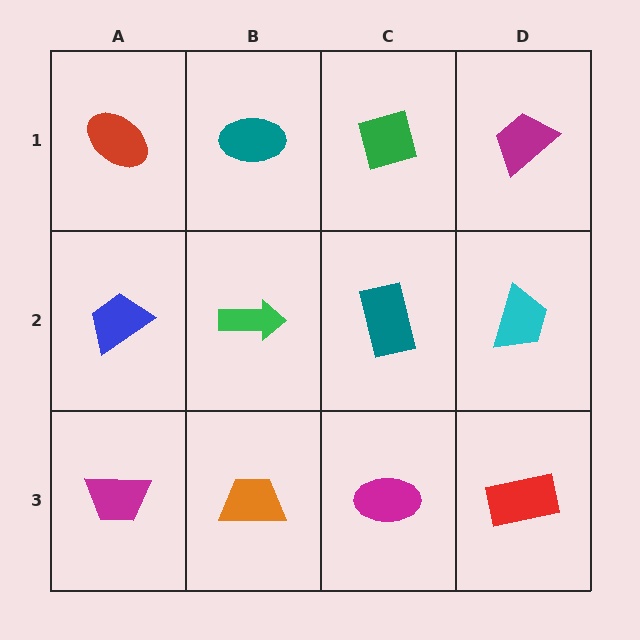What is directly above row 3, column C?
A teal rectangle.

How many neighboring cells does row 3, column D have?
2.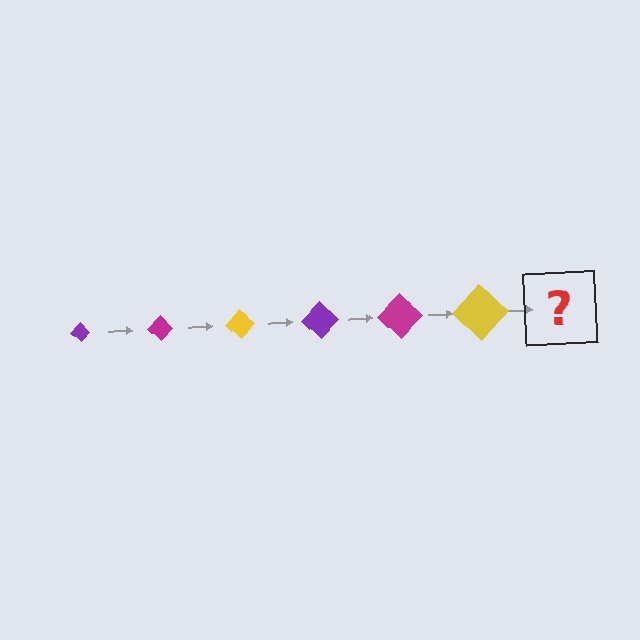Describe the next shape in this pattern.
It should be a purple diamond, larger than the previous one.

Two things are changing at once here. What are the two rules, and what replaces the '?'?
The two rules are that the diamond grows larger each step and the color cycles through purple, magenta, and yellow. The '?' should be a purple diamond, larger than the previous one.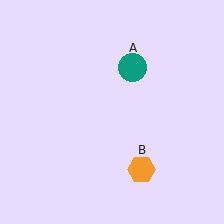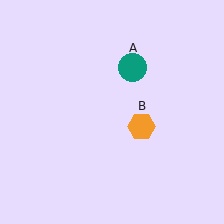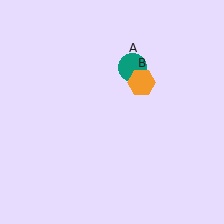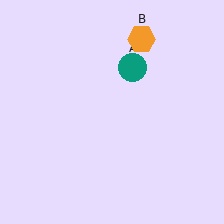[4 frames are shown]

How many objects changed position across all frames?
1 object changed position: orange hexagon (object B).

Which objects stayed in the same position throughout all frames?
Teal circle (object A) remained stationary.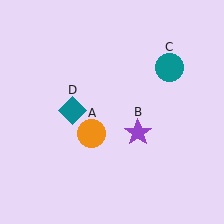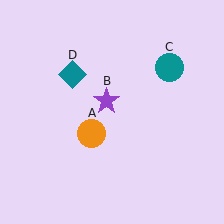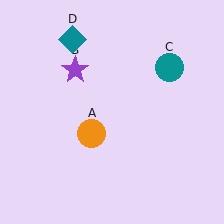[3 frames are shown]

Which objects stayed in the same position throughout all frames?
Orange circle (object A) and teal circle (object C) remained stationary.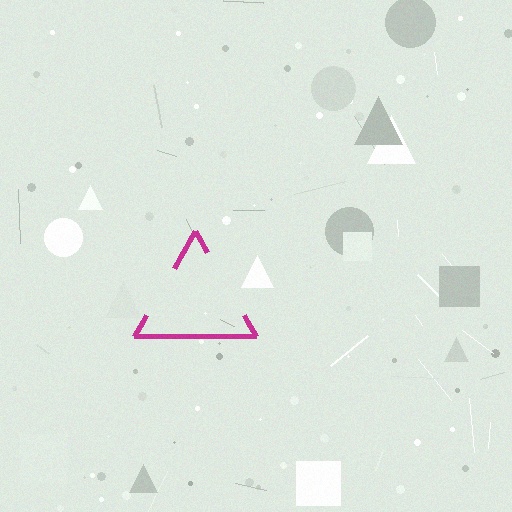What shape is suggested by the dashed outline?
The dashed outline suggests a triangle.